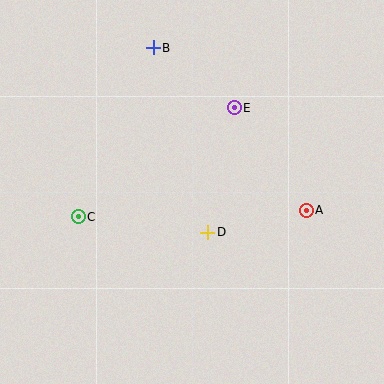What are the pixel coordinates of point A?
Point A is at (306, 210).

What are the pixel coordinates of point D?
Point D is at (208, 232).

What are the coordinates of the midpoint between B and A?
The midpoint between B and A is at (230, 129).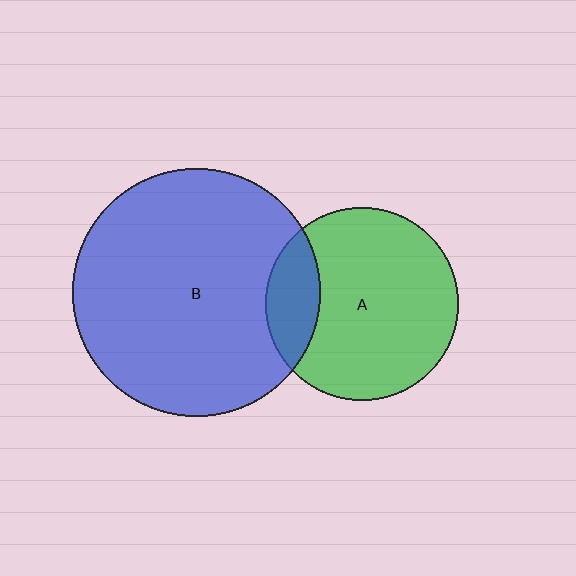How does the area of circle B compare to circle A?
Approximately 1.7 times.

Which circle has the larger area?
Circle B (blue).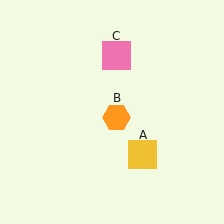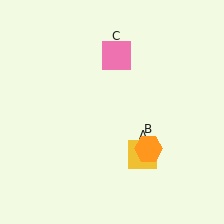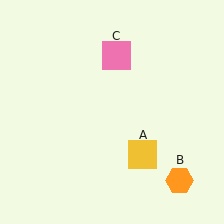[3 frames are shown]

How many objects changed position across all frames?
1 object changed position: orange hexagon (object B).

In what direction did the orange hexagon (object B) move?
The orange hexagon (object B) moved down and to the right.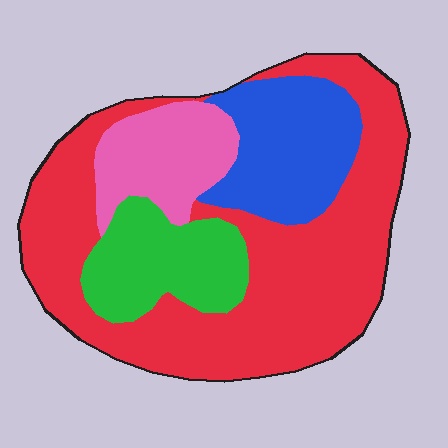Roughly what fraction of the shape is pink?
Pink takes up about one eighth (1/8) of the shape.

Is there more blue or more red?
Red.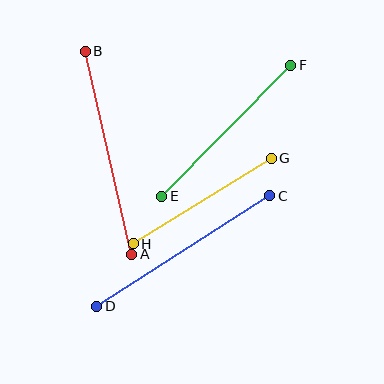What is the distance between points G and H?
The distance is approximately 162 pixels.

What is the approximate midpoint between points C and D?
The midpoint is at approximately (183, 251) pixels.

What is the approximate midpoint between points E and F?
The midpoint is at approximately (226, 131) pixels.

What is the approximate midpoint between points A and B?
The midpoint is at approximately (109, 153) pixels.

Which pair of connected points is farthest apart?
Points A and B are farthest apart.